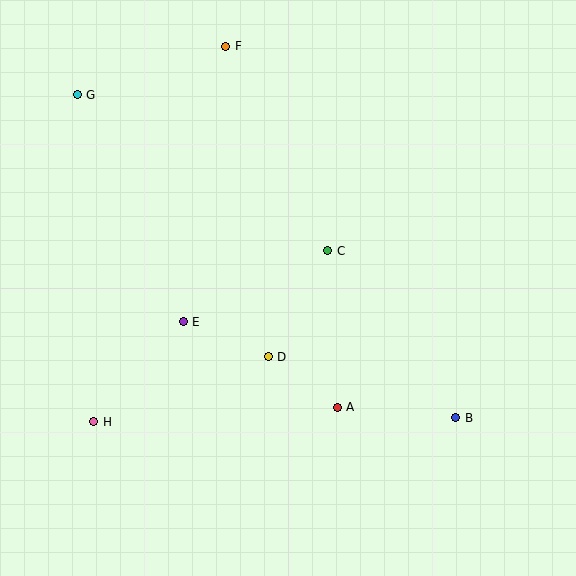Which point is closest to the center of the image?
Point C at (328, 251) is closest to the center.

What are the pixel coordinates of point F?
Point F is at (226, 46).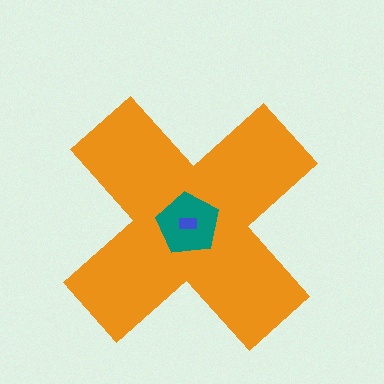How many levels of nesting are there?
3.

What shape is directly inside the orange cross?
The teal pentagon.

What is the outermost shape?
The orange cross.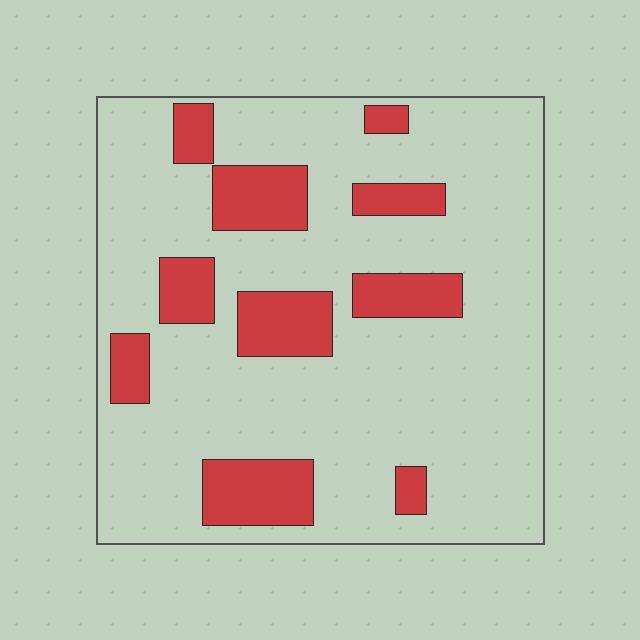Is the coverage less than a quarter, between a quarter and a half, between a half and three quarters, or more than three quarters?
Less than a quarter.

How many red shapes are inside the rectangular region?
10.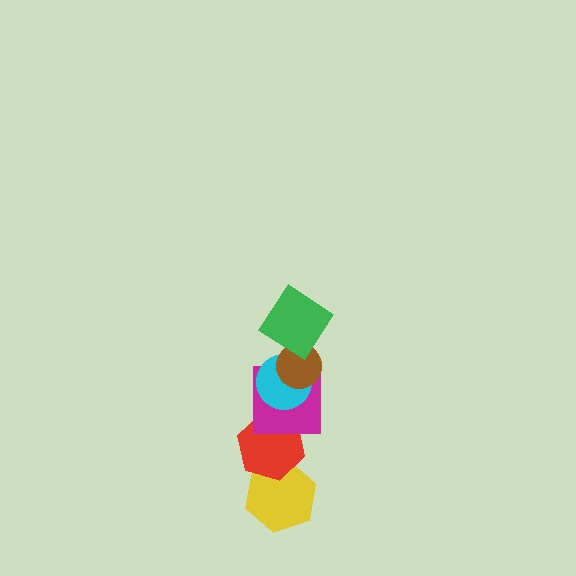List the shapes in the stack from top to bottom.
From top to bottom: the green diamond, the brown circle, the cyan circle, the magenta square, the red hexagon, the yellow hexagon.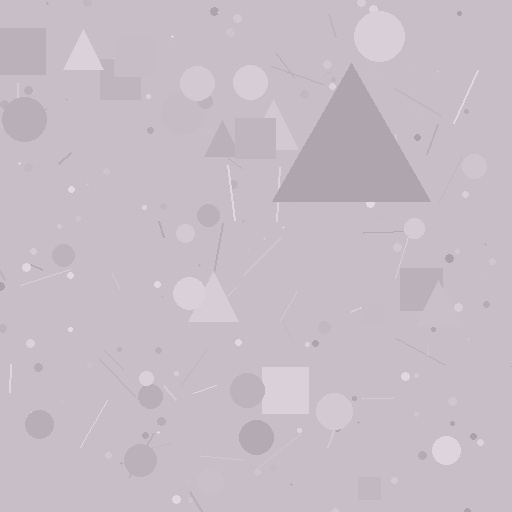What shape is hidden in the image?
A triangle is hidden in the image.